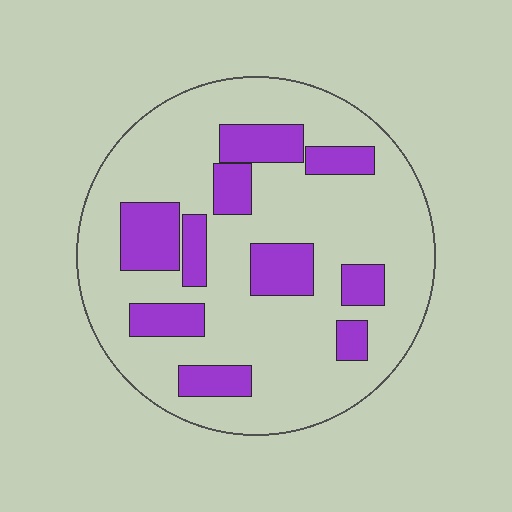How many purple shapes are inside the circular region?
10.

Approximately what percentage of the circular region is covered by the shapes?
Approximately 25%.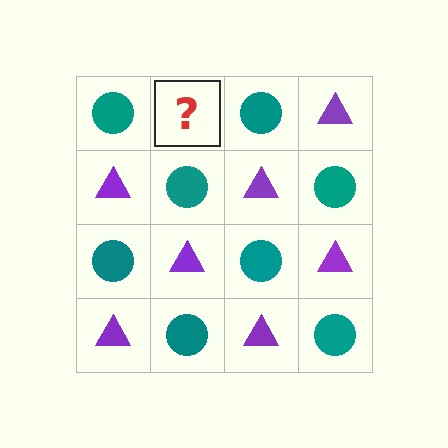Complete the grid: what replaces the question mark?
The question mark should be replaced with a purple triangle.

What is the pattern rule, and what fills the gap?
The rule is that it alternates teal circle and purple triangle in a checkerboard pattern. The gap should be filled with a purple triangle.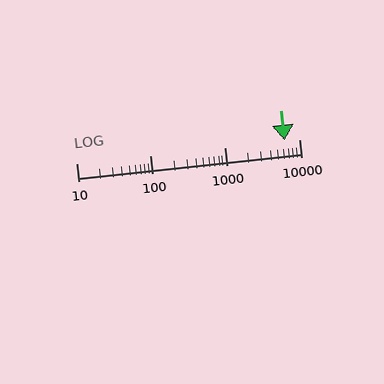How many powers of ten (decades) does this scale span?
The scale spans 3 decades, from 10 to 10000.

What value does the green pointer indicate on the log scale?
The pointer indicates approximately 6300.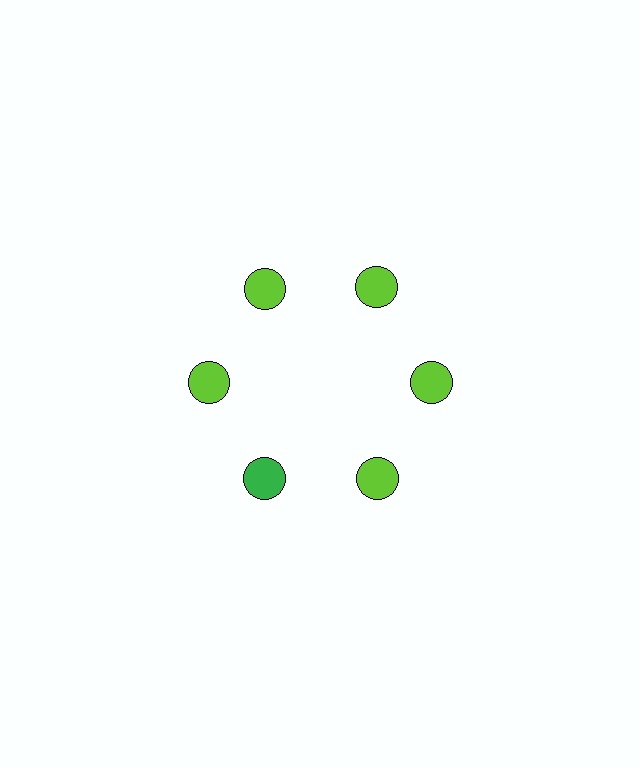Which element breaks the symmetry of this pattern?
The green circle at roughly the 7 o'clock position breaks the symmetry. All other shapes are lime circles.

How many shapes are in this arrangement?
There are 6 shapes arranged in a ring pattern.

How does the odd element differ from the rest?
It has a different color: green instead of lime.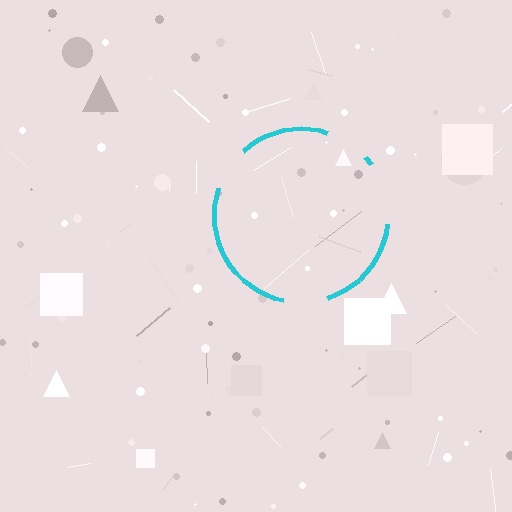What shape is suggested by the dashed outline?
The dashed outline suggests a circle.